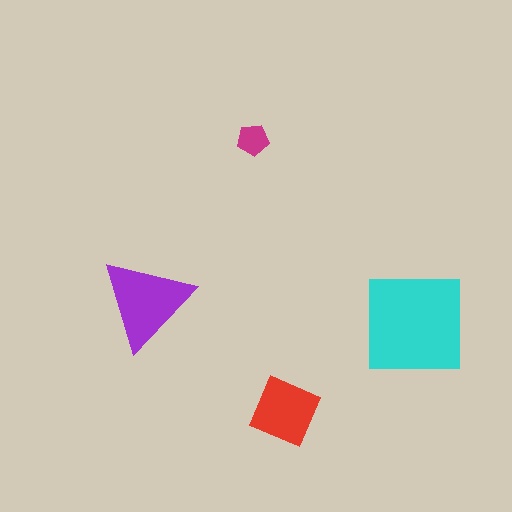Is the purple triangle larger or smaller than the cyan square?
Smaller.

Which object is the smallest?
The magenta pentagon.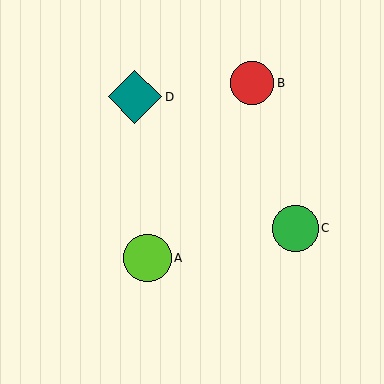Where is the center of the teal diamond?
The center of the teal diamond is at (135, 97).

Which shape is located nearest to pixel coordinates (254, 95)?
The red circle (labeled B) at (252, 83) is nearest to that location.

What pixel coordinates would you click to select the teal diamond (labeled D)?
Click at (135, 97) to select the teal diamond D.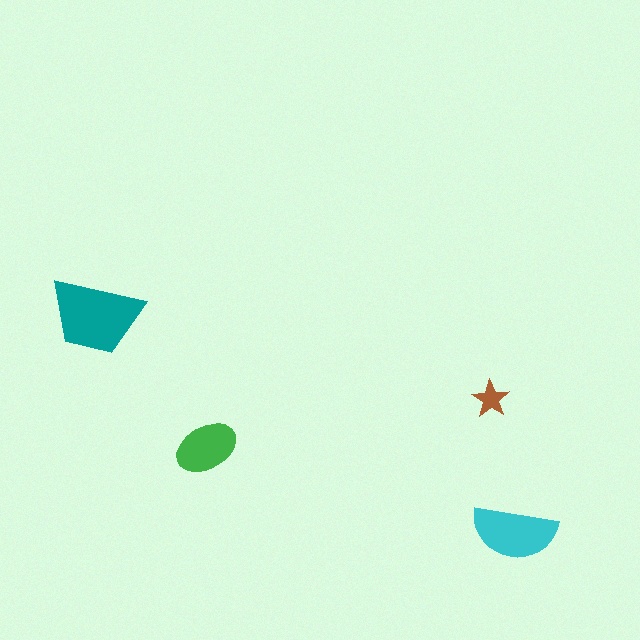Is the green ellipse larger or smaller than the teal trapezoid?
Smaller.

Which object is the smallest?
The brown star.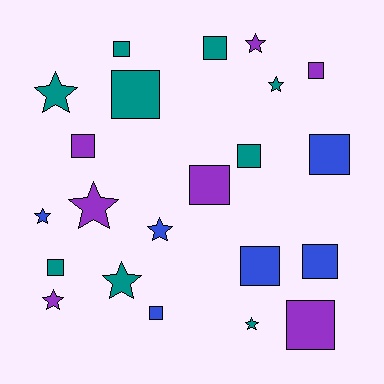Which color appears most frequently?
Teal, with 9 objects.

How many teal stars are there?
There are 4 teal stars.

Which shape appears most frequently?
Square, with 13 objects.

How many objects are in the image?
There are 22 objects.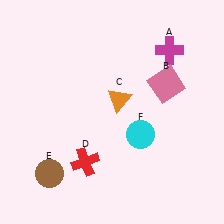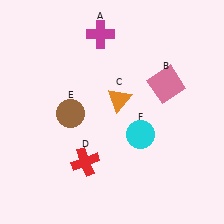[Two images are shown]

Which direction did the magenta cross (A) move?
The magenta cross (A) moved left.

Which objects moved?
The objects that moved are: the magenta cross (A), the brown circle (E).